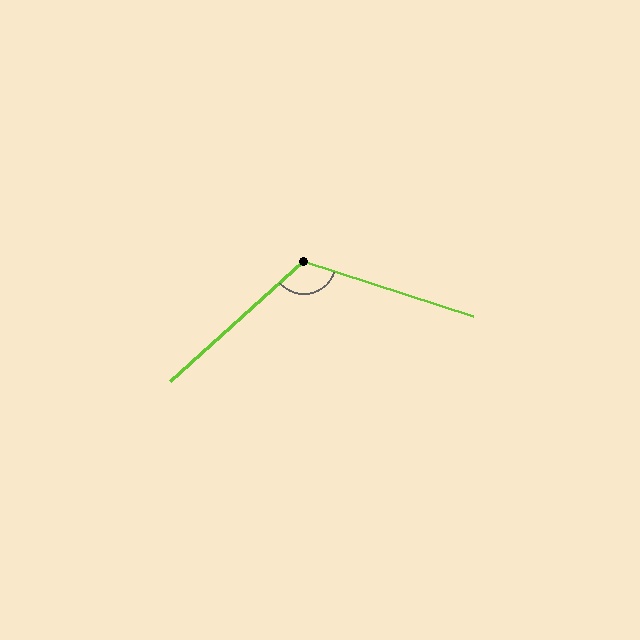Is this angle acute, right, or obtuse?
It is obtuse.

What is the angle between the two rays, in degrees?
Approximately 120 degrees.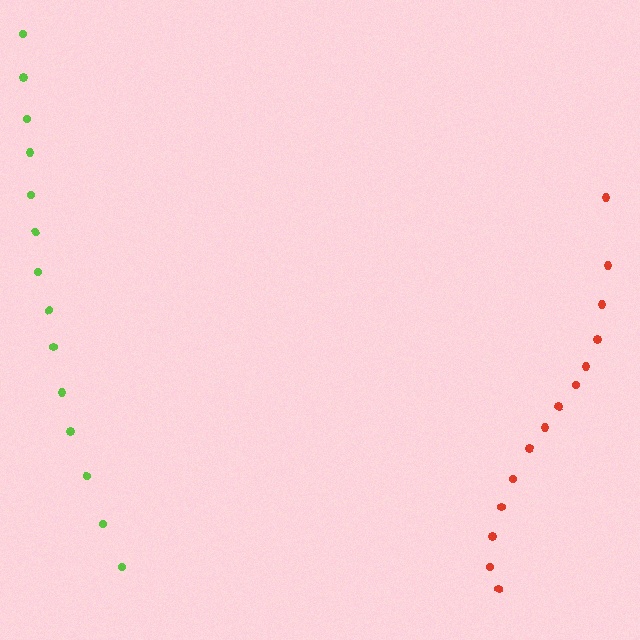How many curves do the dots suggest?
There are 2 distinct paths.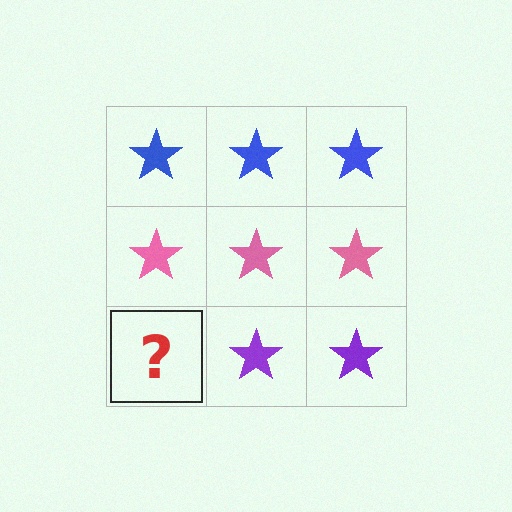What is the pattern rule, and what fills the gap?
The rule is that each row has a consistent color. The gap should be filled with a purple star.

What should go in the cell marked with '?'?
The missing cell should contain a purple star.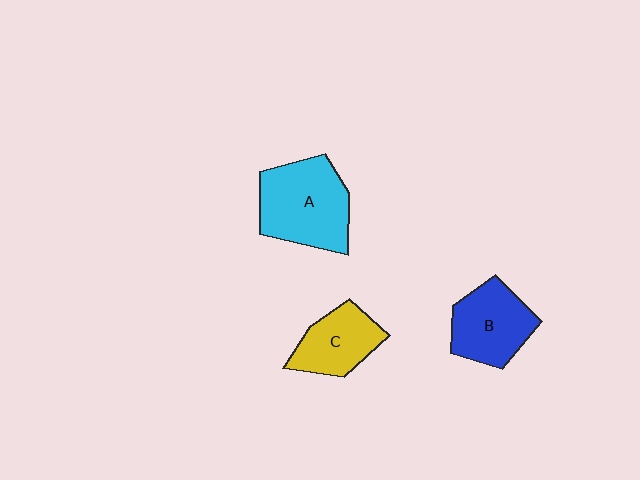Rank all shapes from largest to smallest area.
From largest to smallest: A (cyan), B (blue), C (yellow).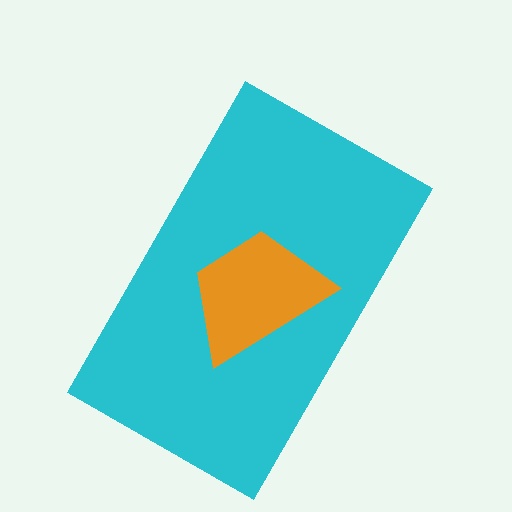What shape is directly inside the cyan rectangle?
The orange trapezoid.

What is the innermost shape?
The orange trapezoid.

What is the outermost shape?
The cyan rectangle.